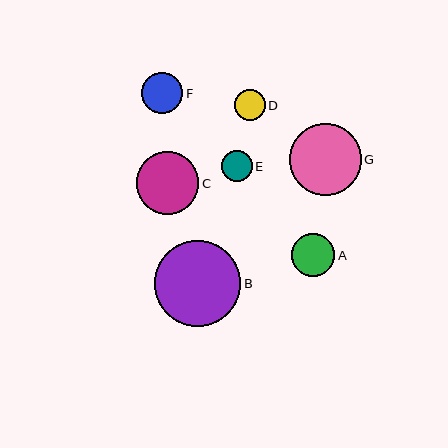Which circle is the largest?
Circle B is the largest with a size of approximately 86 pixels.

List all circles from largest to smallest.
From largest to smallest: B, G, C, A, F, D, E.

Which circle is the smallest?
Circle E is the smallest with a size of approximately 31 pixels.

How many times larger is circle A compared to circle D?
Circle A is approximately 1.4 times the size of circle D.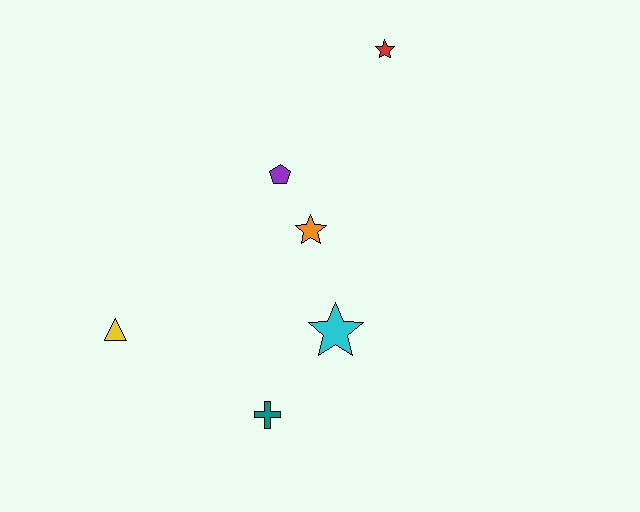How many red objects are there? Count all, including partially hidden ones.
There is 1 red object.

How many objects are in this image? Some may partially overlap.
There are 6 objects.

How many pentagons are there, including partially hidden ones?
There is 1 pentagon.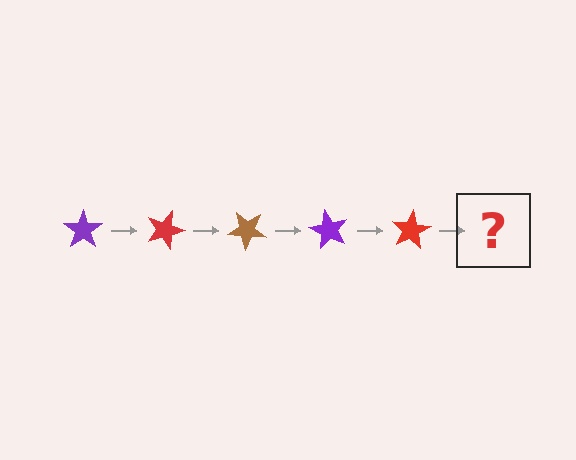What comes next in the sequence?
The next element should be a brown star, rotated 100 degrees from the start.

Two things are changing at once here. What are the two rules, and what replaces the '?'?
The two rules are that it rotates 20 degrees each step and the color cycles through purple, red, and brown. The '?' should be a brown star, rotated 100 degrees from the start.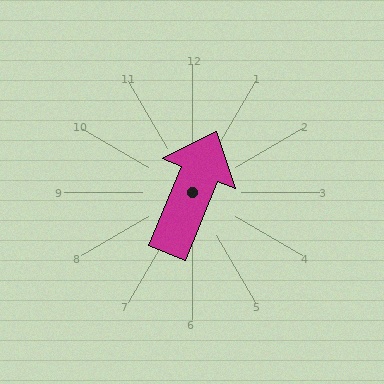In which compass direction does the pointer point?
North.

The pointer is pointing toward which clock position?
Roughly 1 o'clock.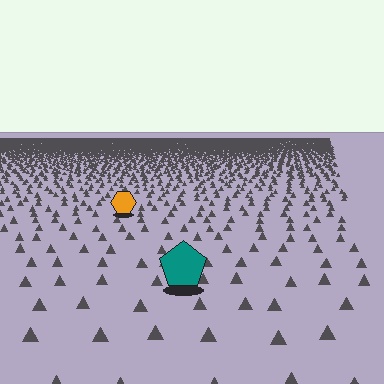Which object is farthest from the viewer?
The orange hexagon is farthest from the viewer. It appears smaller and the ground texture around it is denser.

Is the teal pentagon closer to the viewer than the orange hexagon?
Yes. The teal pentagon is closer — you can tell from the texture gradient: the ground texture is coarser near it.